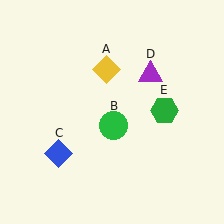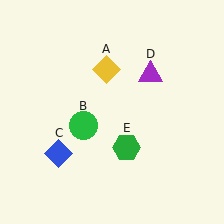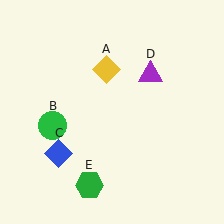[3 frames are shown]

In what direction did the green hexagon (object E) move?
The green hexagon (object E) moved down and to the left.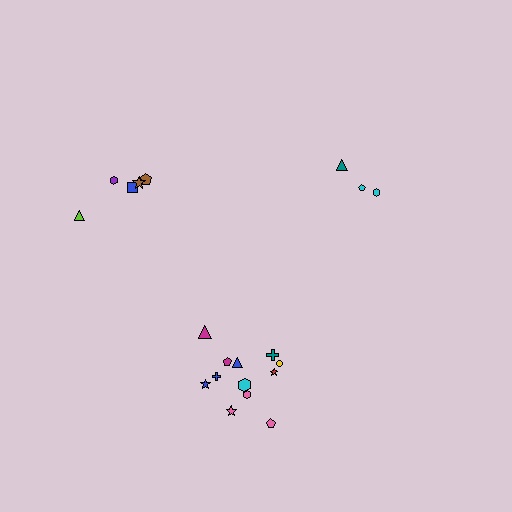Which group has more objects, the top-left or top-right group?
The top-left group.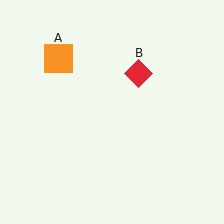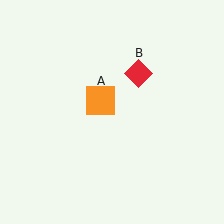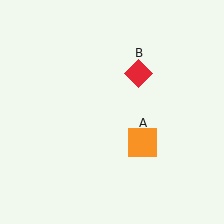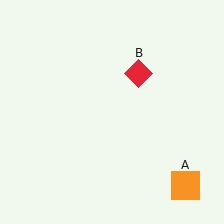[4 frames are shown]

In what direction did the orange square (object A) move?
The orange square (object A) moved down and to the right.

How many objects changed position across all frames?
1 object changed position: orange square (object A).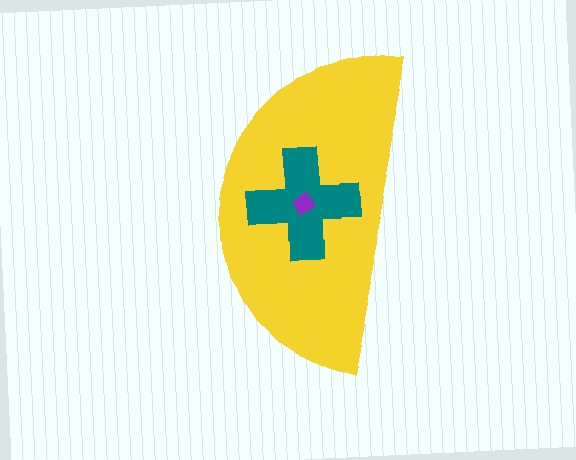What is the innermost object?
The purple square.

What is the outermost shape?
The yellow semicircle.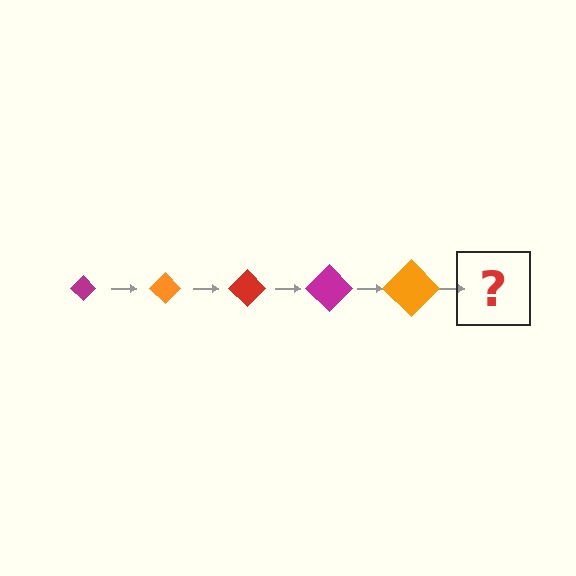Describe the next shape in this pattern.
It should be a red diamond, larger than the previous one.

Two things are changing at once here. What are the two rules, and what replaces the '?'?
The two rules are that the diamond grows larger each step and the color cycles through magenta, orange, and red. The '?' should be a red diamond, larger than the previous one.